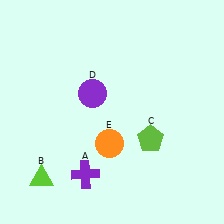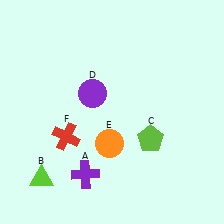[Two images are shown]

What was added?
A red cross (F) was added in Image 2.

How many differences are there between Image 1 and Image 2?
There is 1 difference between the two images.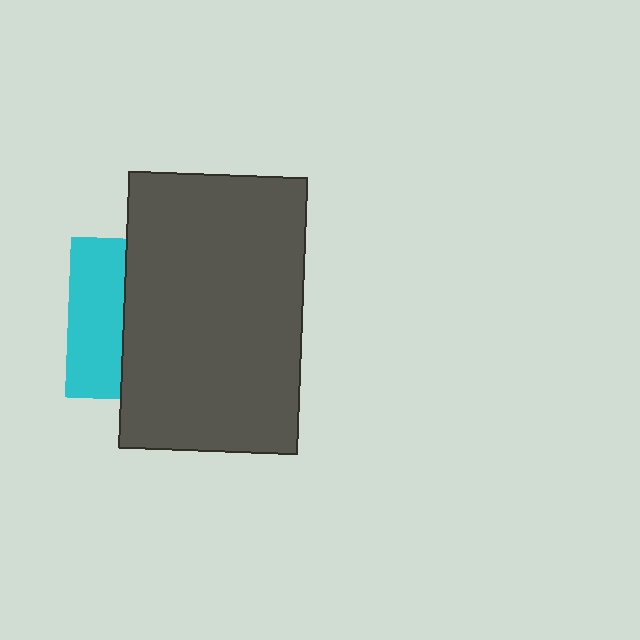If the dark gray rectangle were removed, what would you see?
You would see the complete cyan square.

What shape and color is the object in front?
The object in front is a dark gray rectangle.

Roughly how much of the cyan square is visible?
A small part of it is visible (roughly 35%).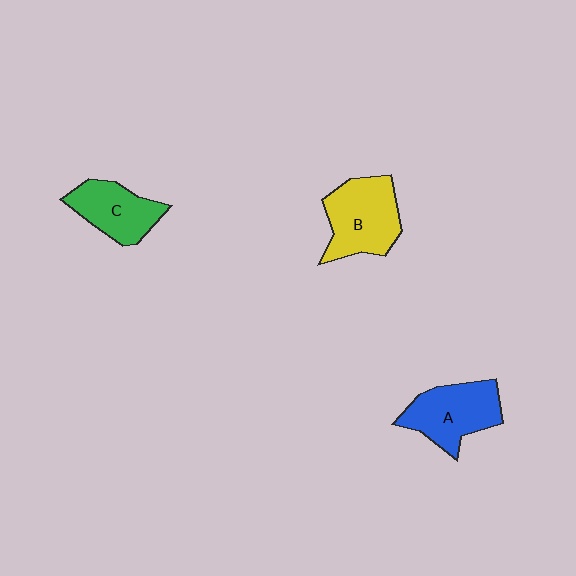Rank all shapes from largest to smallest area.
From largest to smallest: B (yellow), A (blue), C (green).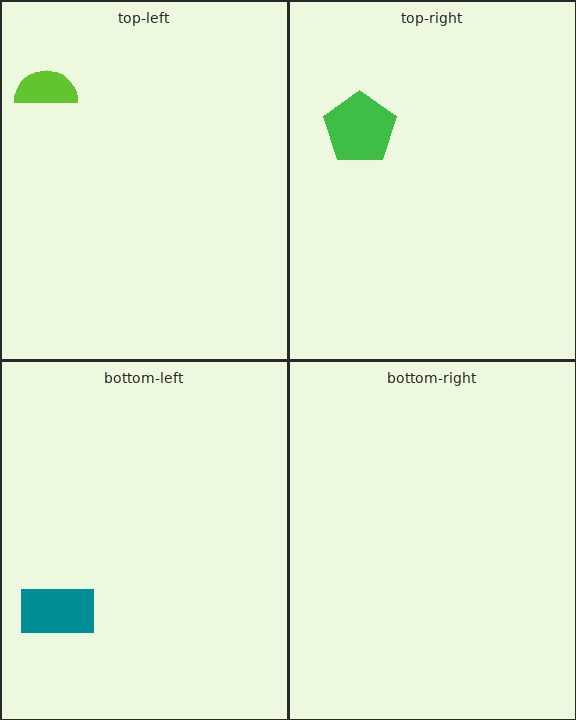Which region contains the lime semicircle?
The top-left region.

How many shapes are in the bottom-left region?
1.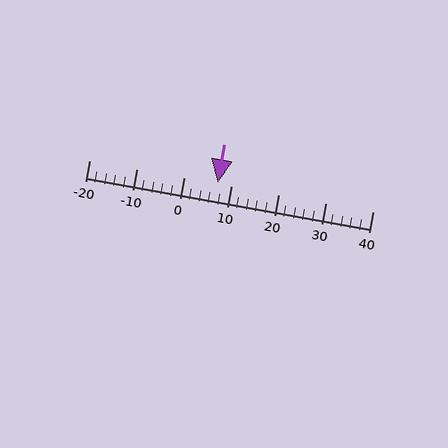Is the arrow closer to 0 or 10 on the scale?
The arrow is closer to 10.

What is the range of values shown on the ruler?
The ruler shows values from -20 to 40.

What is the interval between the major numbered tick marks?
The major tick marks are spaced 10 units apart.